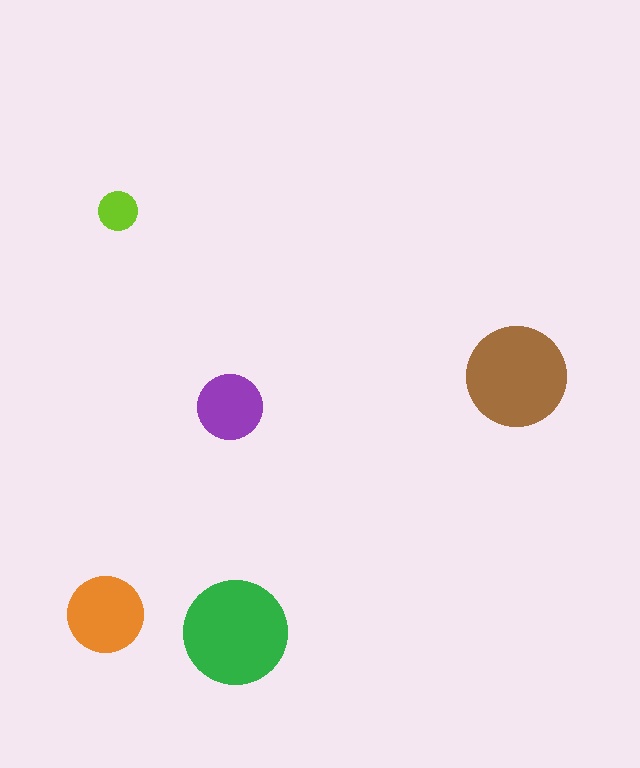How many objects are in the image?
There are 5 objects in the image.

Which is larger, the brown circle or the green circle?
The green one.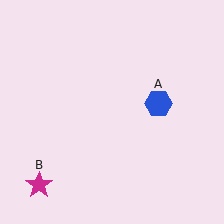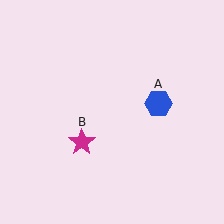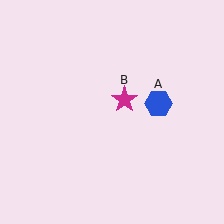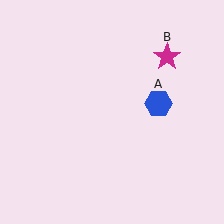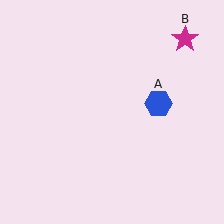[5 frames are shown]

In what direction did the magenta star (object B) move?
The magenta star (object B) moved up and to the right.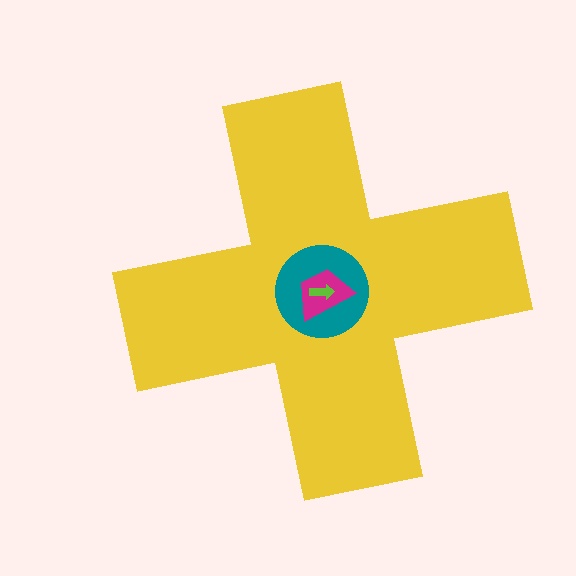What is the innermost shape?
The lime arrow.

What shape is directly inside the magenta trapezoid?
The lime arrow.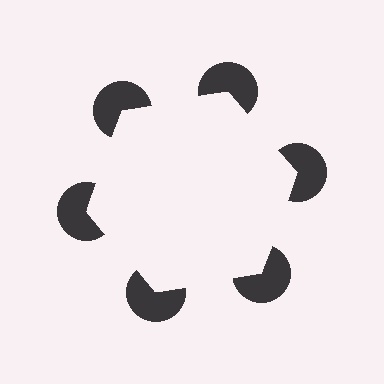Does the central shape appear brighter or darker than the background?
It typically appears slightly brighter than the background, even though no actual brightness change is drawn.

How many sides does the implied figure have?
6 sides.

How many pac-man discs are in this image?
There are 6 — one at each vertex of the illusory hexagon.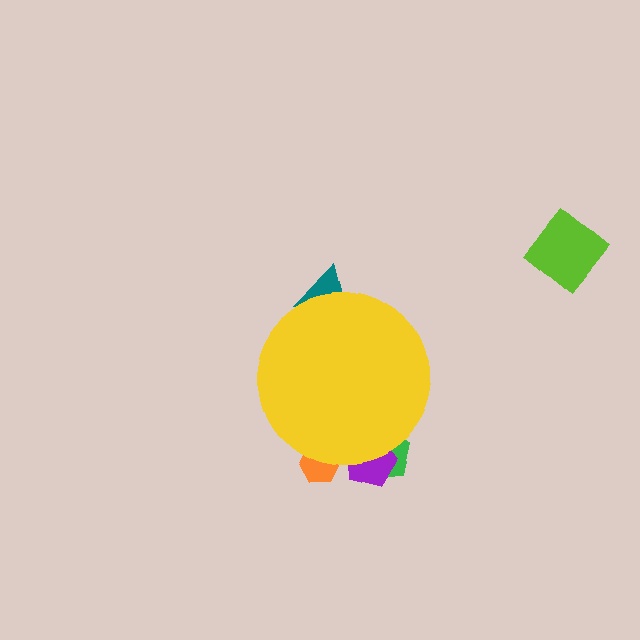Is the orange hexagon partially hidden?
Yes, the orange hexagon is partially hidden behind the yellow circle.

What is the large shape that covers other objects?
A yellow circle.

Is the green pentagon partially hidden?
Yes, the green pentagon is partially hidden behind the yellow circle.